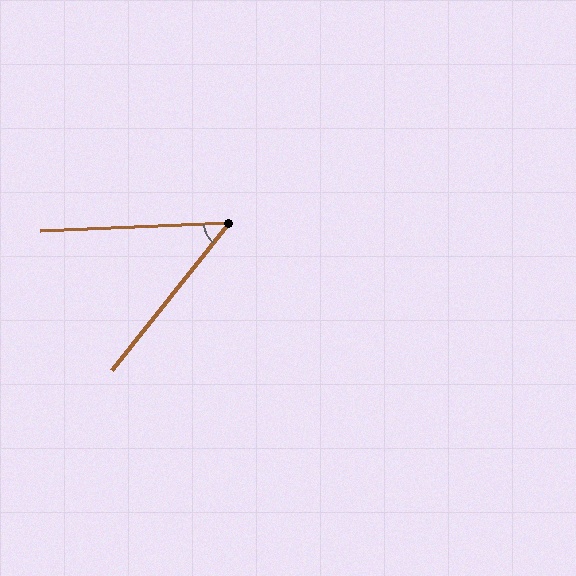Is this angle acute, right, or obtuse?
It is acute.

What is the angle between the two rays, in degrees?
Approximately 49 degrees.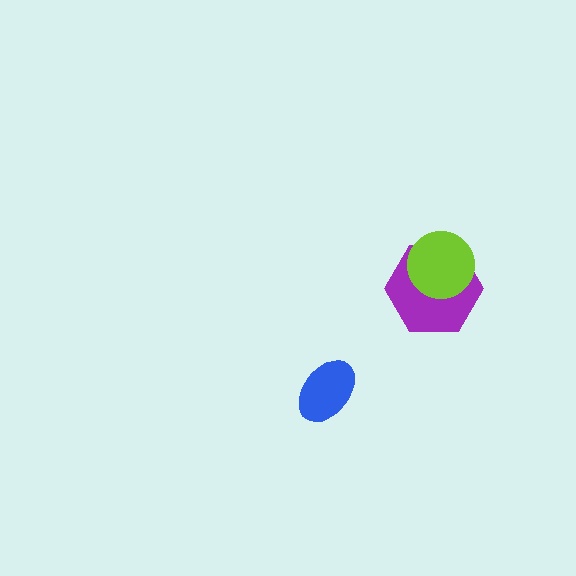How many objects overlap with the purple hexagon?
1 object overlaps with the purple hexagon.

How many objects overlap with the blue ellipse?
0 objects overlap with the blue ellipse.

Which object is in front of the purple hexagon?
The lime circle is in front of the purple hexagon.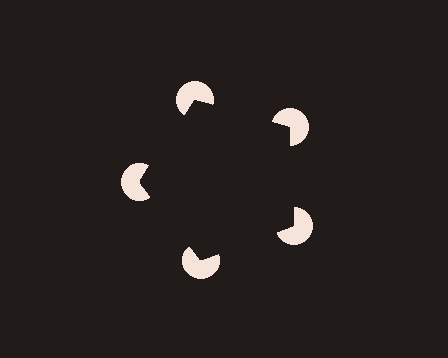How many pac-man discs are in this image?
There are 5 — one at each vertex of the illusory pentagon.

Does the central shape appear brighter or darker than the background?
It typically appears slightly darker than the background, even though no actual brightness change is drawn.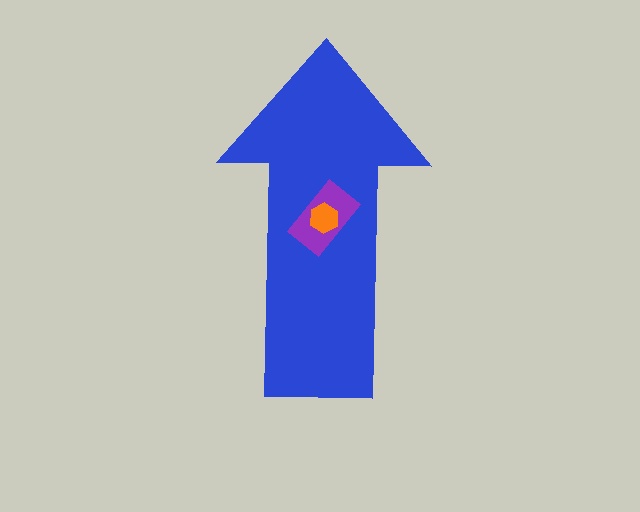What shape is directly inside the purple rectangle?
The orange hexagon.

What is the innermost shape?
The orange hexagon.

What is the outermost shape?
The blue arrow.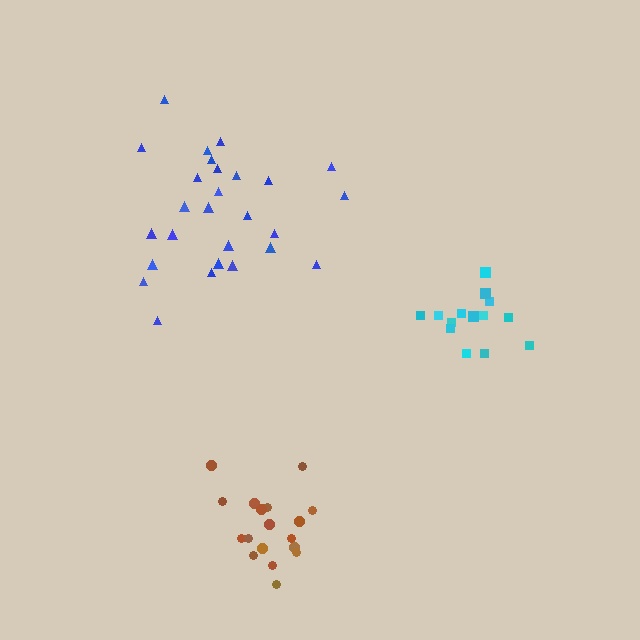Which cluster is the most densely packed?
Cyan.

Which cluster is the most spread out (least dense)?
Blue.